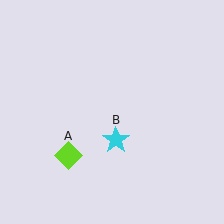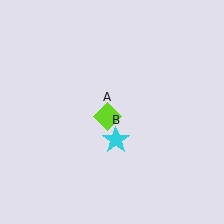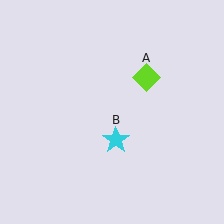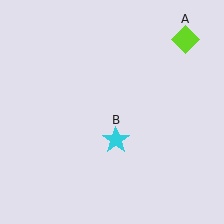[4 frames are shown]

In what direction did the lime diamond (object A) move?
The lime diamond (object A) moved up and to the right.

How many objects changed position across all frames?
1 object changed position: lime diamond (object A).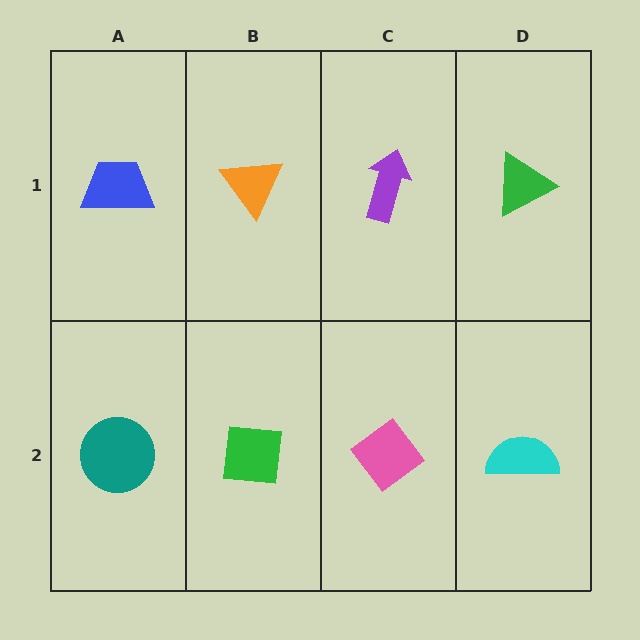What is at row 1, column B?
An orange triangle.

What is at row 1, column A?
A blue trapezoid.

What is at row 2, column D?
A cyan semicircle.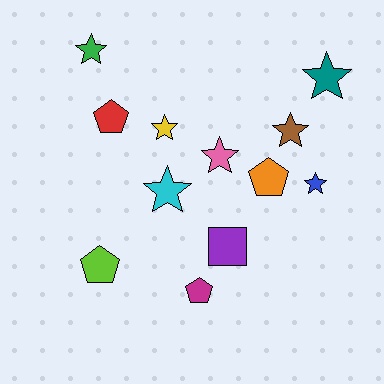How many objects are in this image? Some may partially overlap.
There are 12 objects.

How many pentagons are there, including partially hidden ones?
There are 4 pentagons.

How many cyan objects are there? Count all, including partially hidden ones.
There is 1 cyan object.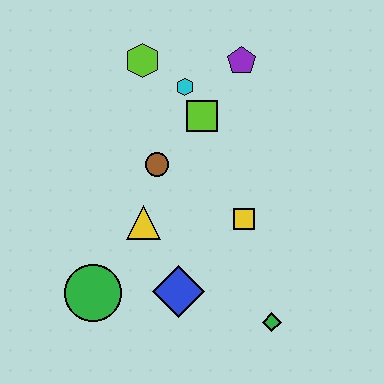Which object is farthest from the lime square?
The green diamond is farthest from the lime square.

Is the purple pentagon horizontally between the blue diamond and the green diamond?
Yes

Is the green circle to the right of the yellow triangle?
No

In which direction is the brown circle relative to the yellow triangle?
The brown circle is above the yellow triangle.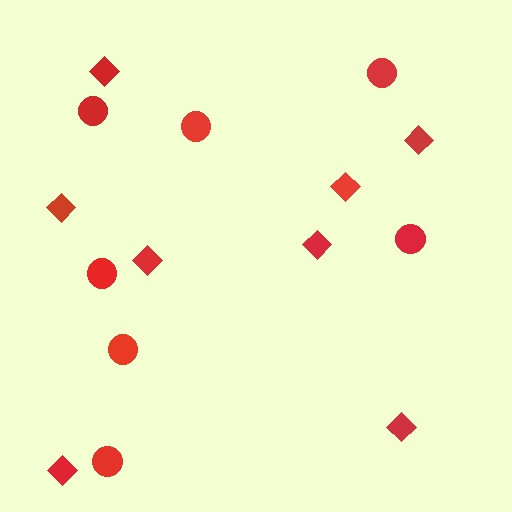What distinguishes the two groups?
There are 2 groups: one group of diamonds (8) and one group of circles (7).